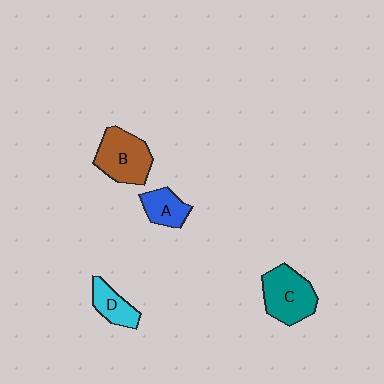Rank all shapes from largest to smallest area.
From largest to smallest: B (brown), C (teal), D (cyan), A (blue).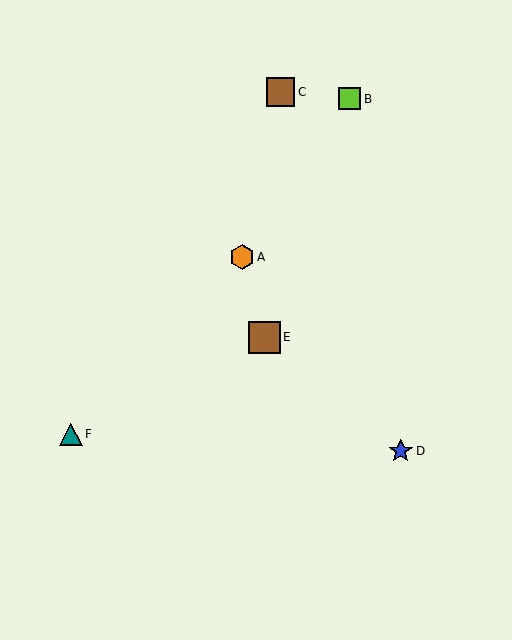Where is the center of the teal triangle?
The center of the teal triangle is at (71, 434).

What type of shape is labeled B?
Shape B is a lime square.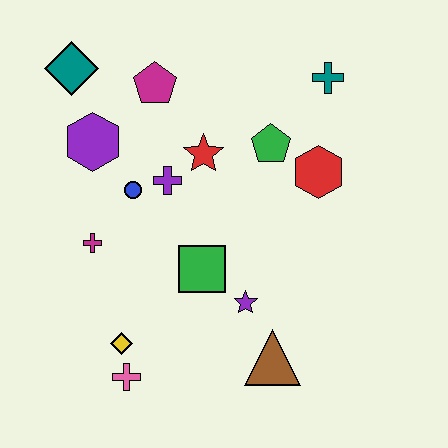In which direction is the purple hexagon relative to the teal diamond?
The purple hexagon is below the teal diamond.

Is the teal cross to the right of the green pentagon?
Yes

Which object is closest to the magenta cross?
The blue circle is closest to the magenta cross.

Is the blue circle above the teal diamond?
No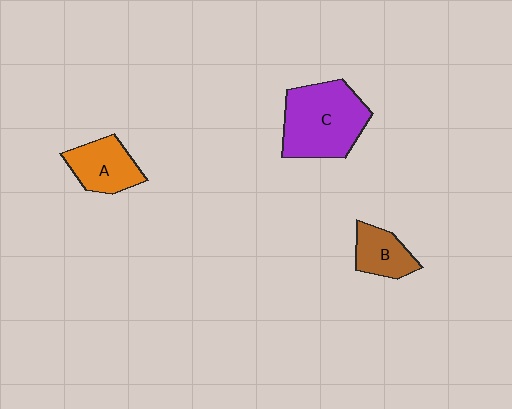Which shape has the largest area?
Shape C (purple).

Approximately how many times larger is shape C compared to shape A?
Approximately 1.7 times.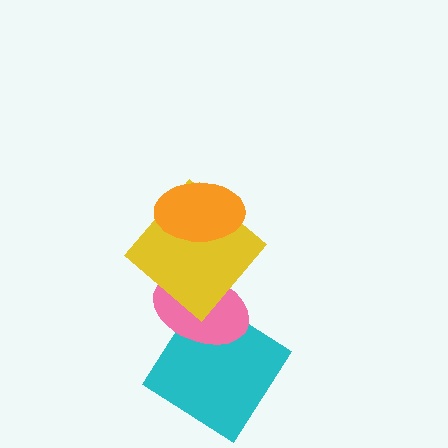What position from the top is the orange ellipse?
The orange ellipse is 1st from the top.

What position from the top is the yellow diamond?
The yellow diamond is 2nd from the top.